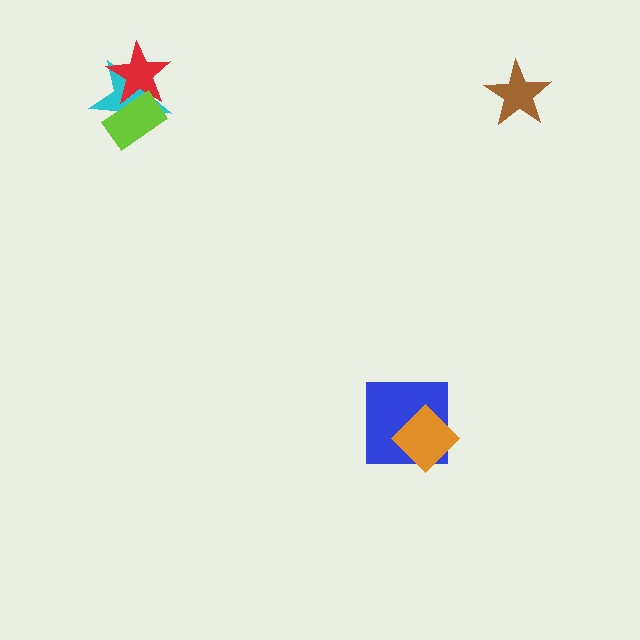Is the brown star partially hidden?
No, no other shape covers it.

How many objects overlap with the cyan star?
2 objects overlap with the cyan star.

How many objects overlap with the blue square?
1 object overlaps with the blue square.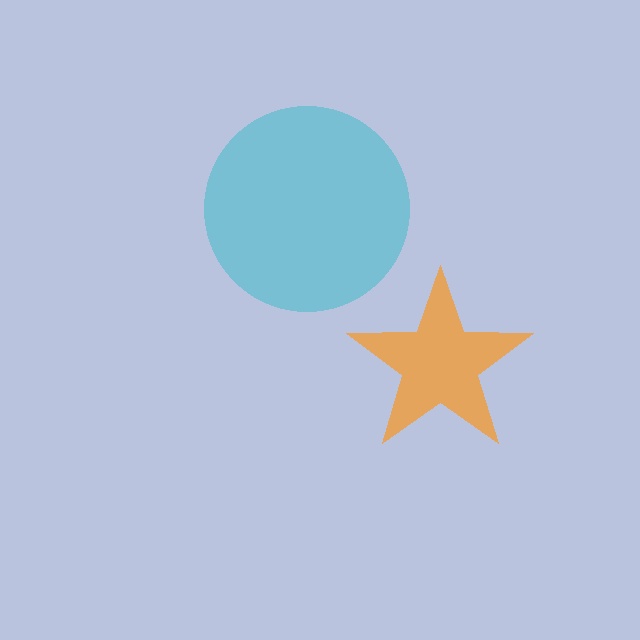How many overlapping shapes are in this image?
There are 2 overlapping shapes in the image.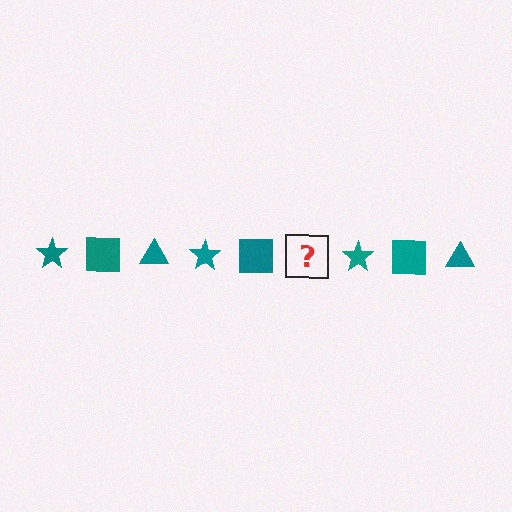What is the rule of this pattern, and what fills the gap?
The rule is that the pattern cycles through star, square, triangle shapes in teal. The gap should be filled with a teal triangle.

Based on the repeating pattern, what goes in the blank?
The blank should be a teal triangle.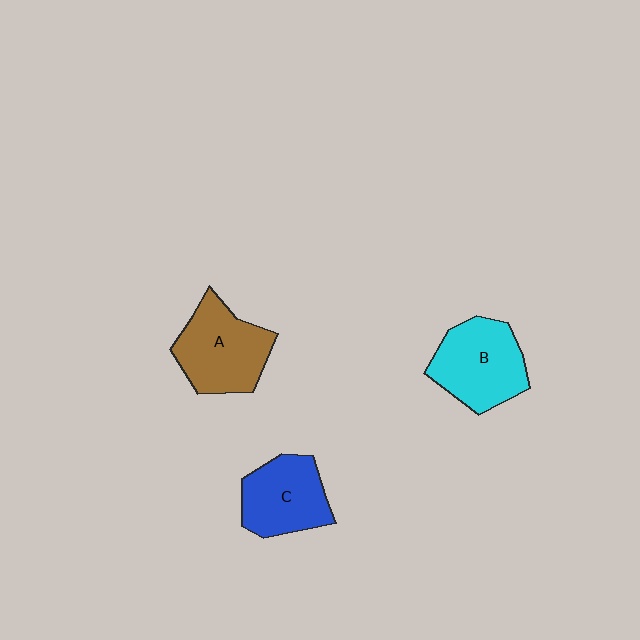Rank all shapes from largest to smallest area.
From largest to smallest: A (brown), B (cyan), C (blue).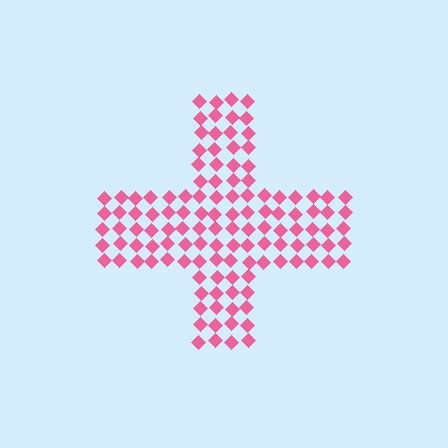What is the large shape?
The large shape is a cross.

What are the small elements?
The small elements are diamonds.